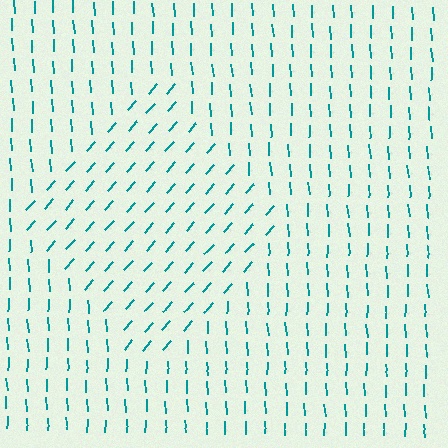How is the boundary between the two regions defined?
The boundary is defined purely by a change in line orientation (approximately 45 degrees difference). All lines are the same color and thickness.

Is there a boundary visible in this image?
Yes, there is a texture boundary formed by a change in line orientation.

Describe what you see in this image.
The image is filled with small teal line segments. A diamond region in the image has lines oriented differently from the surrounding lines, creating a visible texture boundary.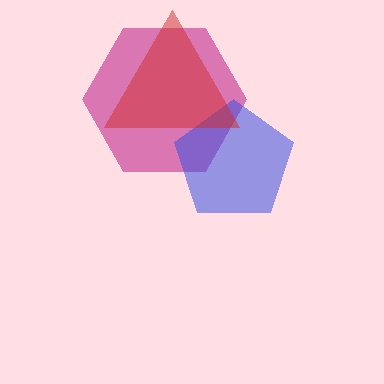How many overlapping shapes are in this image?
There are 3 overlapping shapes in the image.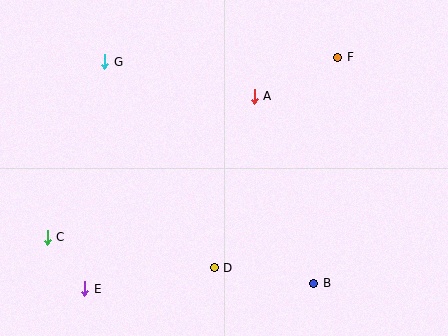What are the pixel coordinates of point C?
Point C is at (47, 237).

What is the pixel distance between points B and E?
The distance between B and E is 229 pixels.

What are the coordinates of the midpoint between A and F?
The midpoint between A and F is at (296, 77).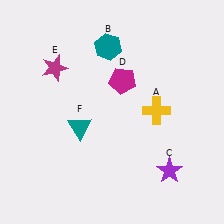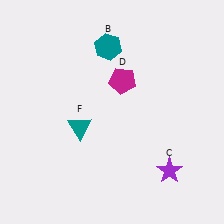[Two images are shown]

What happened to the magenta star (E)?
The magenta star (E) was removed in Image 2. It was in the top-left area of Image 1.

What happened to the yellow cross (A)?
The yellow cross (A) was removed in Image 2. It was in the top-right area of Image 1.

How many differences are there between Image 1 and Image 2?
There are 2 differences between the two images.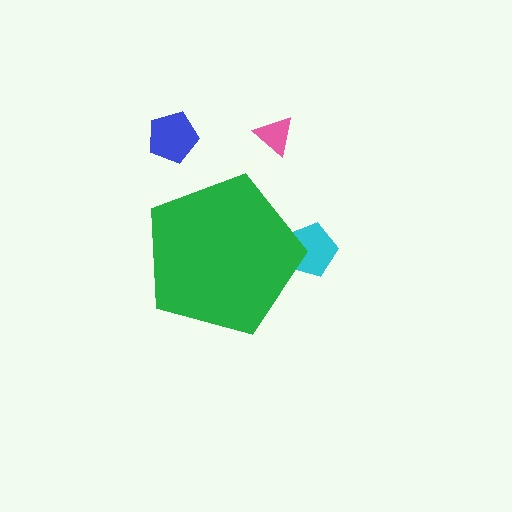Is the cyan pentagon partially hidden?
Yes, the cyan pentagon is partially hidden behind the green pentagon.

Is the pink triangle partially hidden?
No, the pink triangle is fully visible.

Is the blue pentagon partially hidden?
No, the blue pentagon is fully visible.